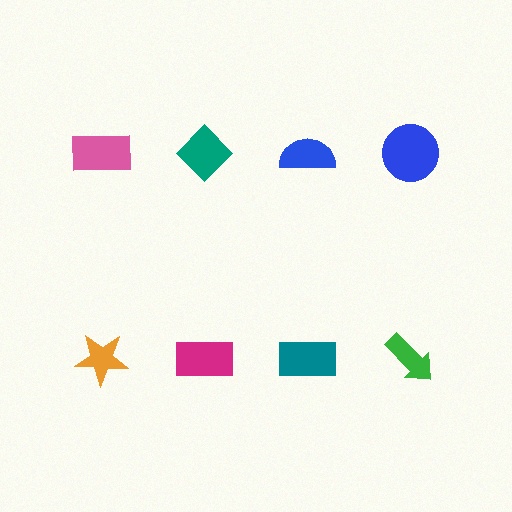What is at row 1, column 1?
A pink rectangle.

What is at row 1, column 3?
A blue semicircle.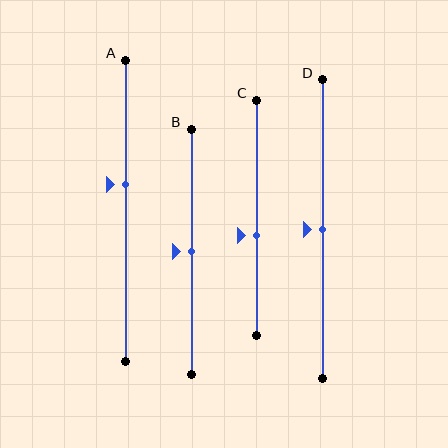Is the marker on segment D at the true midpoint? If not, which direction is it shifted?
Yes, the marker on segment D is at the true midpoint.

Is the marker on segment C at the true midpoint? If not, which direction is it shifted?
No, the marker on segment C is shifted downward by about 7% of the segment length.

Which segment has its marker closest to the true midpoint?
Segment B has its marker closest to the true midpoint.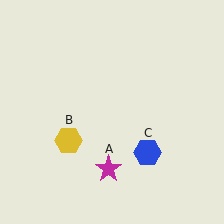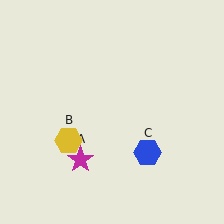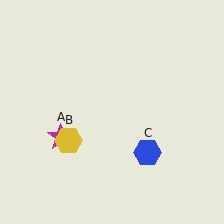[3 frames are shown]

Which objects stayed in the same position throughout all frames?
Yellow hexagon (object B) and blue hexagon (object C) remained stationary.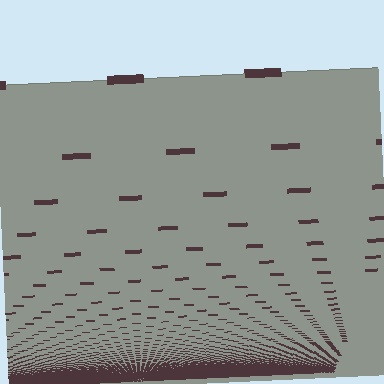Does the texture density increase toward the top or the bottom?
Density increases toward the bottom.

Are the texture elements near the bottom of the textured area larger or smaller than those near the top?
Smaller. The gradient is inverted — elements near the bottom are smaller and denser.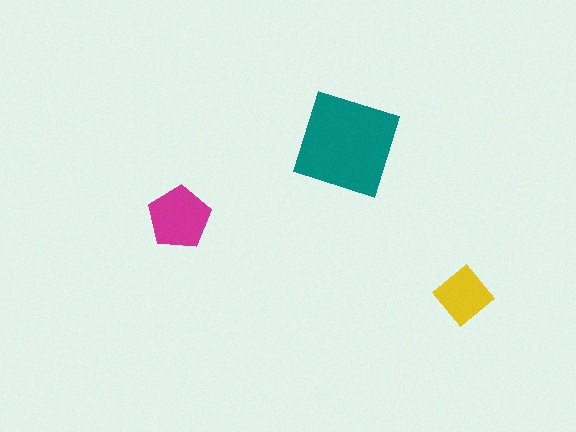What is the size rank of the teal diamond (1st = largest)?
1st.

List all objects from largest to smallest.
The teal diamond, the magenta pentagon, the yellow diamond.